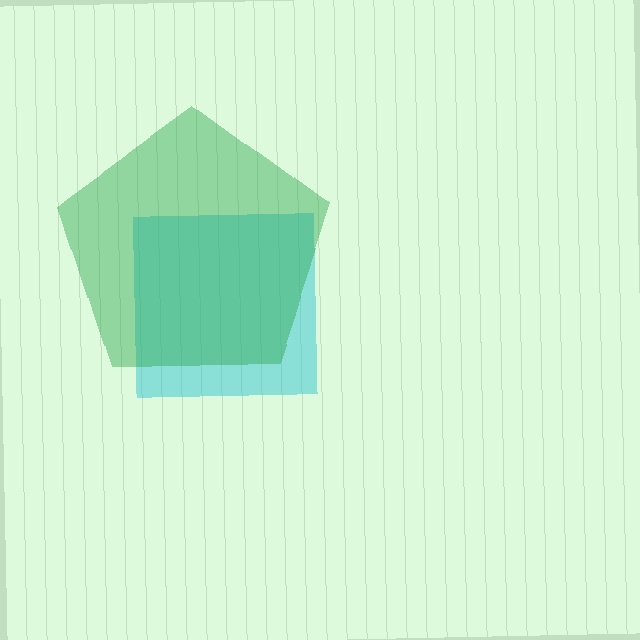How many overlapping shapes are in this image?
There are 2 overlapping shapes in the image.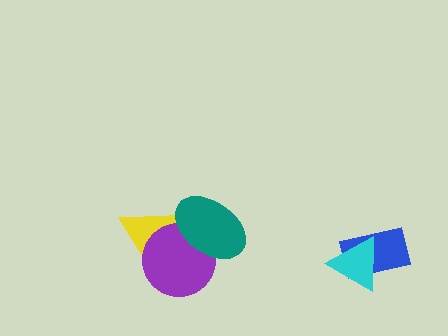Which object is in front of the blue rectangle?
The cyan triangle is in front of the blue rectangle.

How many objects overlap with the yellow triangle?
2 objects overlap with the yellow triangle.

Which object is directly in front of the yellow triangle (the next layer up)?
The purple circle is directly in front of the yellow triangle.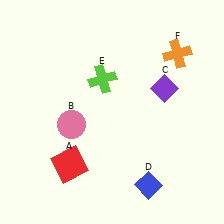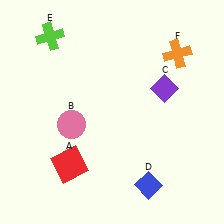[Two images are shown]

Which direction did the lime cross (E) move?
The lime cross (E) moved left.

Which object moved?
The lime cross (E) moved left.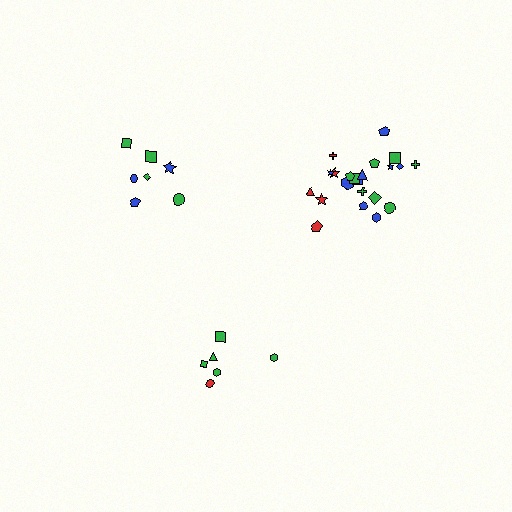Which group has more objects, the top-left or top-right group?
The top-right group.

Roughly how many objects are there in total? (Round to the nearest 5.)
Roughly 35 objects in total.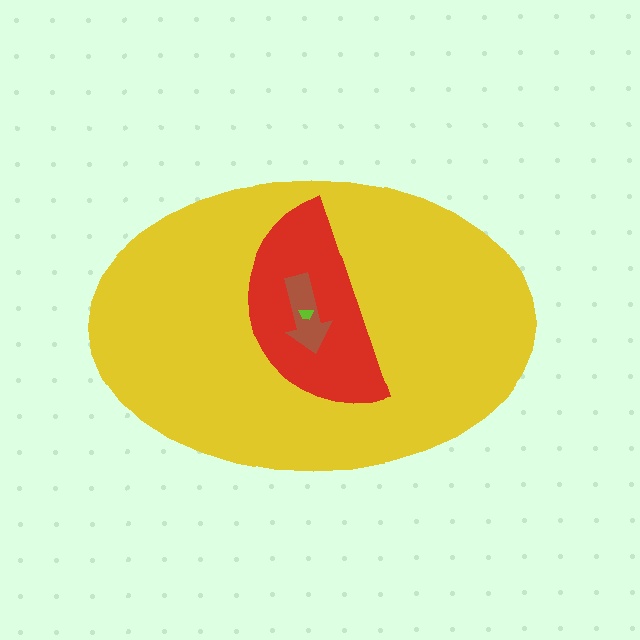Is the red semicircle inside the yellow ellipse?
Yes.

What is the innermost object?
The lime trapezoid.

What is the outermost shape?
The yellow ellipse.